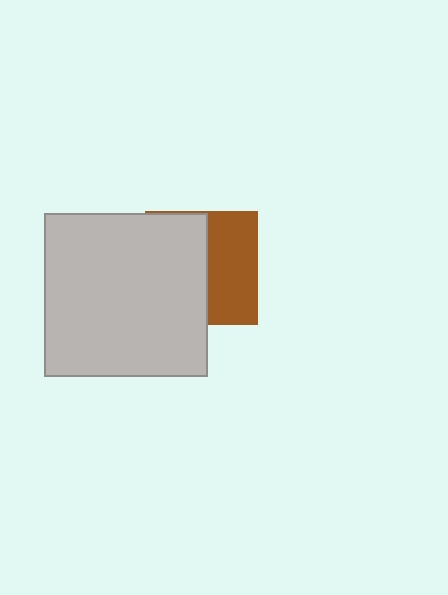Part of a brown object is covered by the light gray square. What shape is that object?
It is a square.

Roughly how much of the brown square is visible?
About half of it is visible (roughly 46%).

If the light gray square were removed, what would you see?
You would see the complete brown square.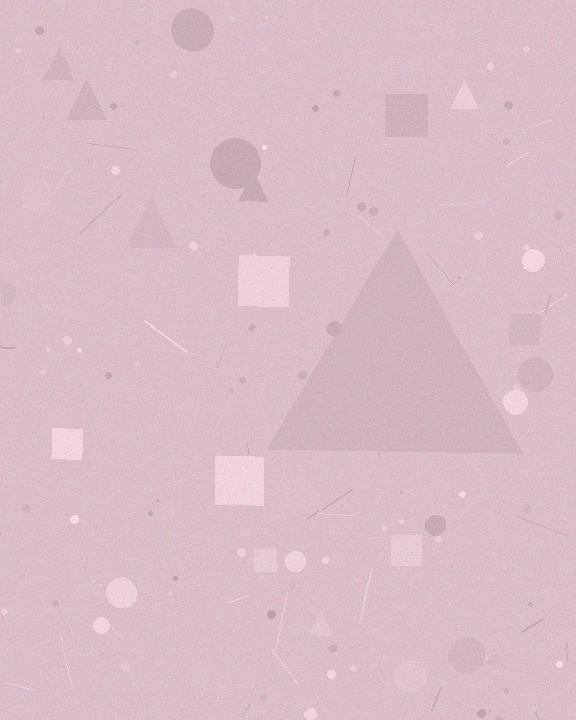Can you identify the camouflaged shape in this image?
The camouflaged shape is a triangle.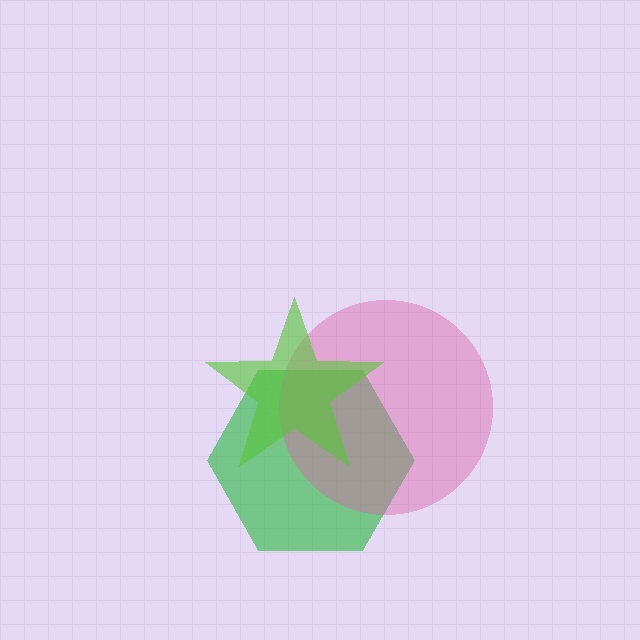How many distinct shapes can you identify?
There are 3 distinct shapes: a green hexagon, a pink circle, a lime star.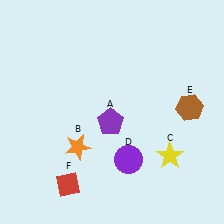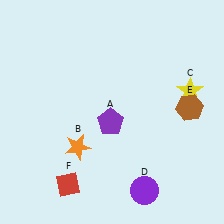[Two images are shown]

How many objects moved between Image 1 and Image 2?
2 objects moved between the two images.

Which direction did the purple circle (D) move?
The purple circle (D) moved down.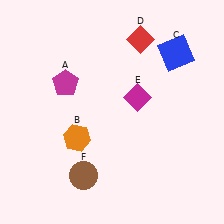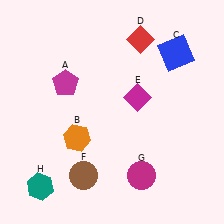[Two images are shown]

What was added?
A magenta circle (G), a teal hexagon (H) were added in Image 2.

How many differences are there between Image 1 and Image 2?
There are 2 differences between the two images.